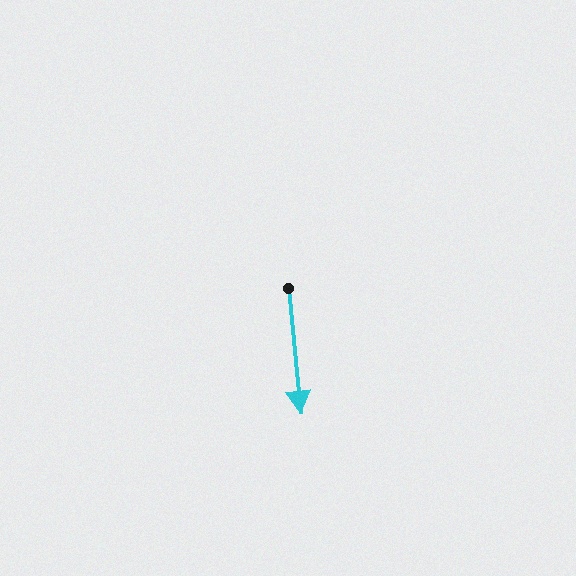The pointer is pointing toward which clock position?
Roughly 6 o'clock.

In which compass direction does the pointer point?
South.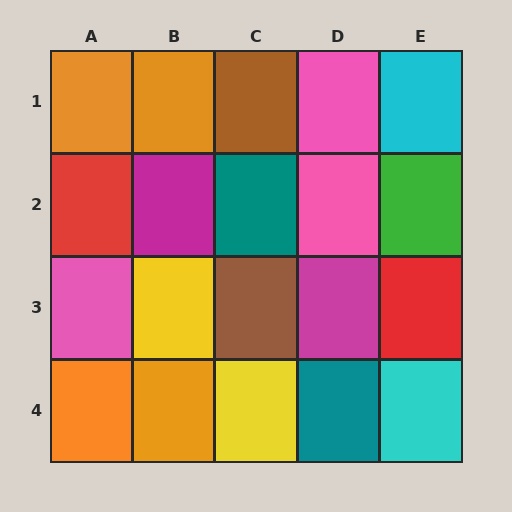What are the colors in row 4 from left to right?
Orange, orange, yellow, teal, cyan.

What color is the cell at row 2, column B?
Magenta.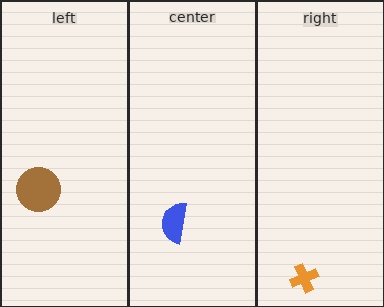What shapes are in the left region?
The brown circle.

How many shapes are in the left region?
1.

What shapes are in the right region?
The orange cross.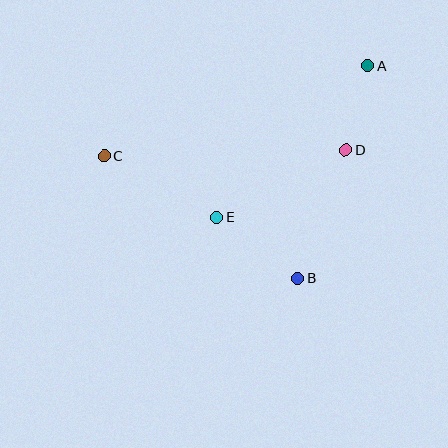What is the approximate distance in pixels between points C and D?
The distance between C and D is approximately 242 pixels.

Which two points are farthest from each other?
Points A and C are farthest from each other.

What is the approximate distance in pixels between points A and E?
The distance between A and E is approximately 214 pixels.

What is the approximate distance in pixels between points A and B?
The distance between A and B is approximately 224 pixels.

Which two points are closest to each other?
Points A and D are closest to each other.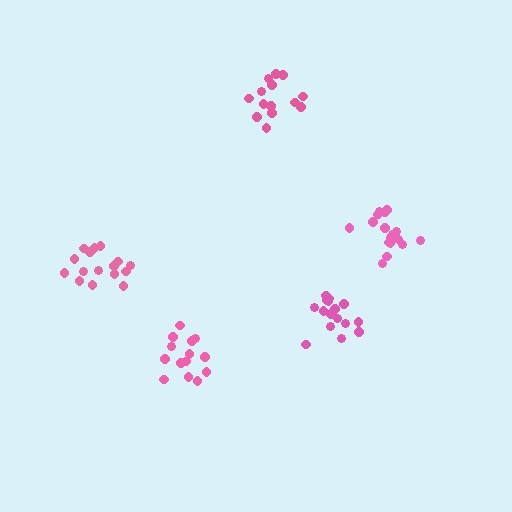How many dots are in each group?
Group 1: 16 dots, Group 2: 17 dots, Group 3: 17 dots, Group 4: 14 dots, Group 5: 14 dots (78 total).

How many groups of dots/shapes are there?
There are 5 groups.